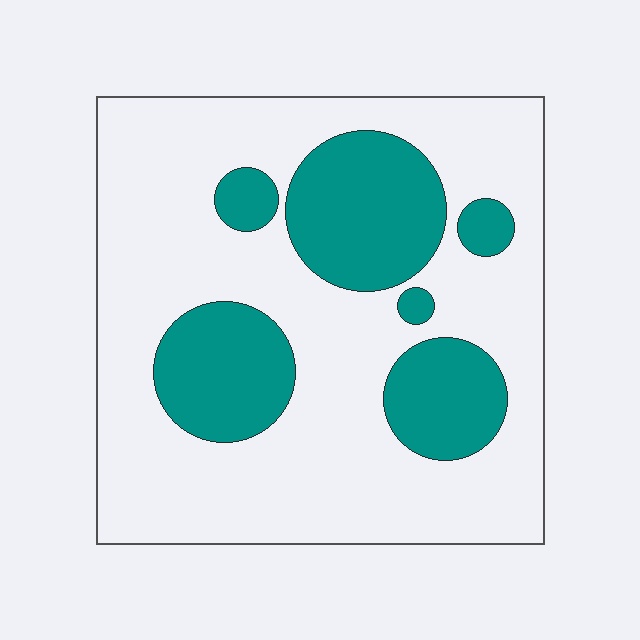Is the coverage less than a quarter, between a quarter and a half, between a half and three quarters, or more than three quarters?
Between a quarter and a half.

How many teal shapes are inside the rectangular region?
6.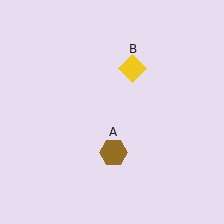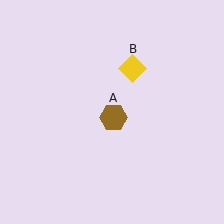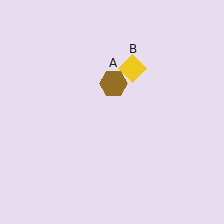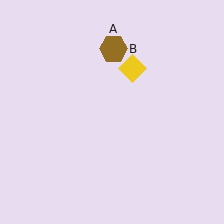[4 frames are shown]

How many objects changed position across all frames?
1 object changed position: brown hexagon (object A).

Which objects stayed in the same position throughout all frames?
Yellow diamond (object B) remained stationary.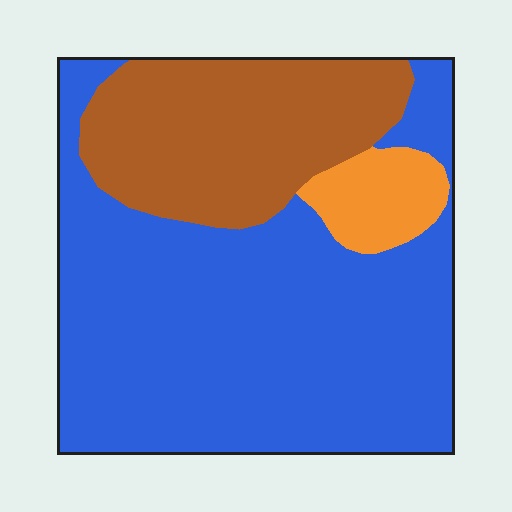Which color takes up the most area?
Blue, at roughly 65%.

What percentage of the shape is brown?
Brown takes up between a quarter and a half of the shape.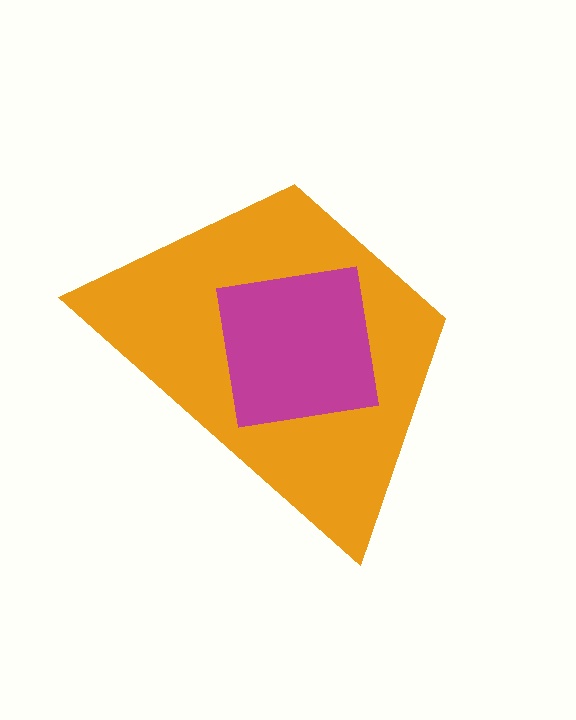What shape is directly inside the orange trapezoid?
The magenta square.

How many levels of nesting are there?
2.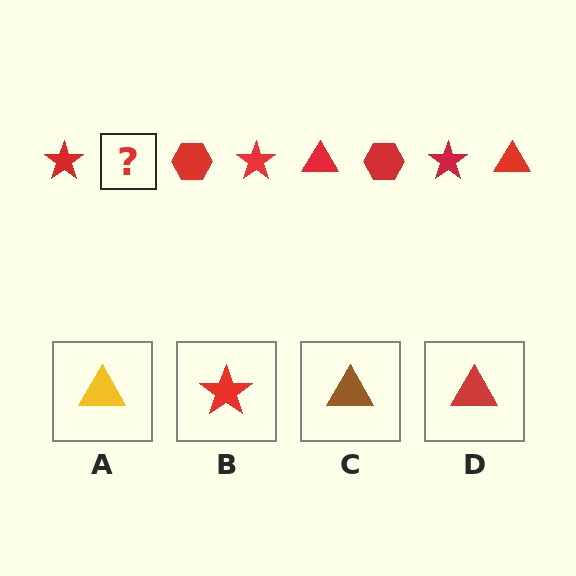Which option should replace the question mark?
Option D.